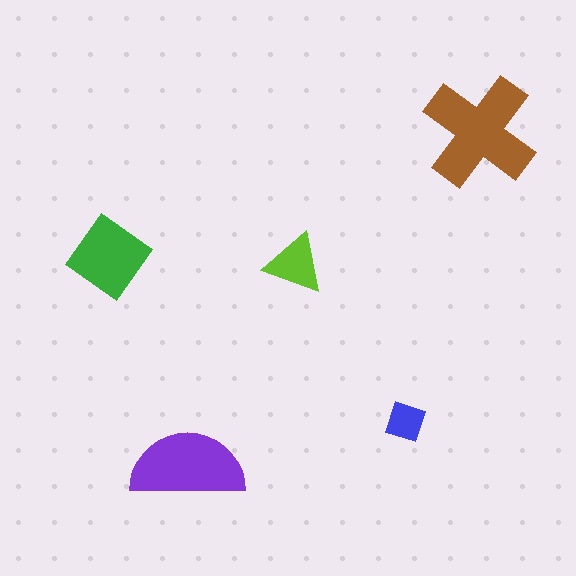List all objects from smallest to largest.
The blue diamond, the lime triangle, the green diamond, the purple semicircle, the brown cross.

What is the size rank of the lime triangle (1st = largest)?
4th.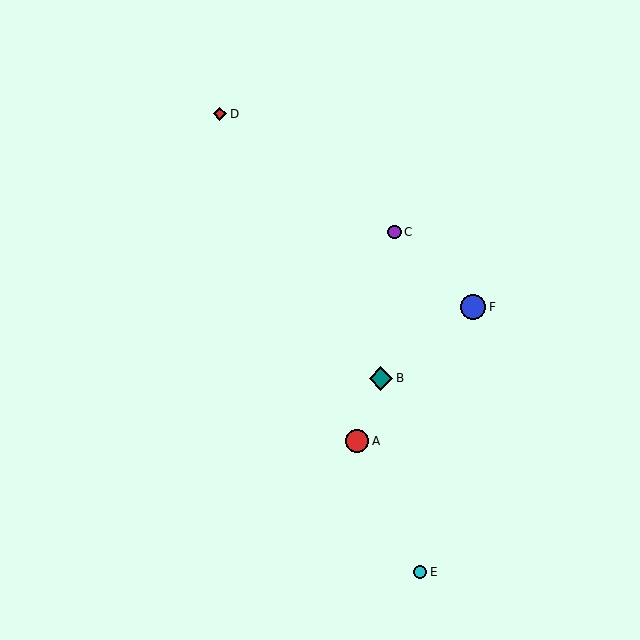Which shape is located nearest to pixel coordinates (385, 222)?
The purple circle (labeled C) at (395, 232) is nearest to that location.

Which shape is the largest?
The blue circle (labeled F) is the largest.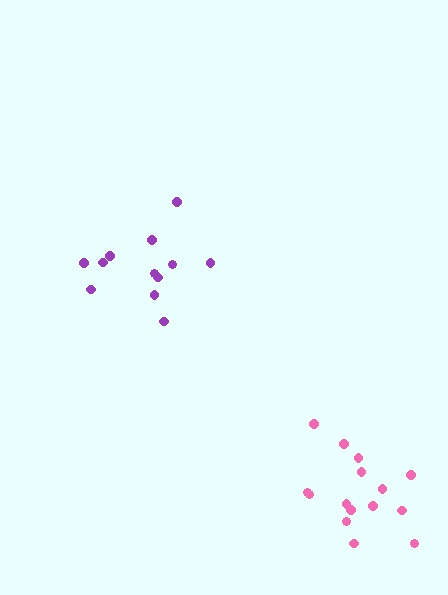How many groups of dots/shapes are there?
There are 2 groups.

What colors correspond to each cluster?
The clusters are colored: pink, purple.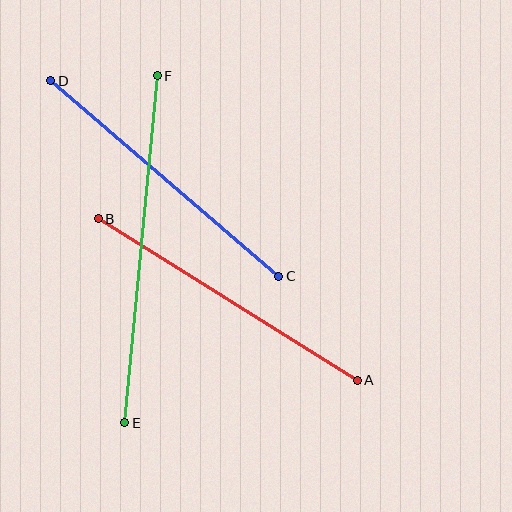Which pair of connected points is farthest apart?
Points E and F are farthest apart.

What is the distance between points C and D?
The distance is approximately 300 pixels.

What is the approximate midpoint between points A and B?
The midpoint is at approximately (228, 299) pixels.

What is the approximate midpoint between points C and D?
The midpoint is at approximately (165, 179) pixels.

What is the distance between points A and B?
The distance is approximately 305 pixels.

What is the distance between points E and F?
The distance is approximately 349 pixels.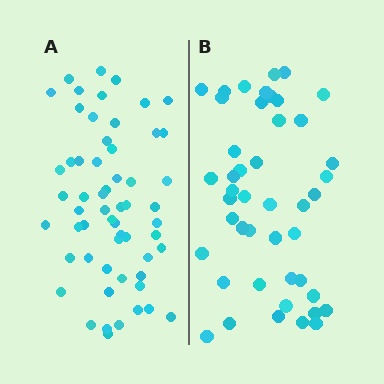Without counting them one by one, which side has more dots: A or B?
Region A (the left region) has more dots.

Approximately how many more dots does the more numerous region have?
Region A has approximately 15 more dots than region B.